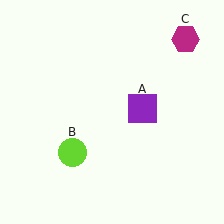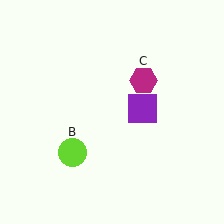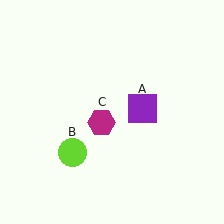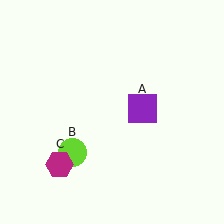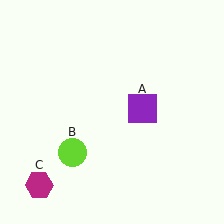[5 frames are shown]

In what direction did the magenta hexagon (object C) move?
The magenta hexagon (object C) moved down and to the left.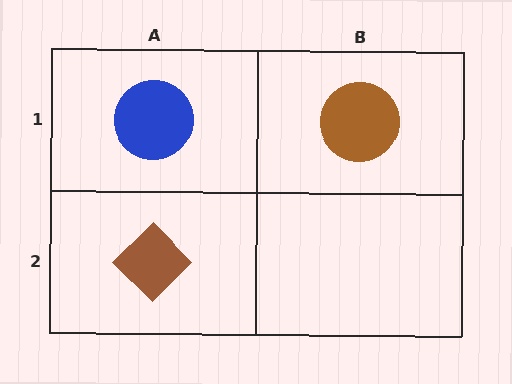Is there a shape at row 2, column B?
No, that cell is empty.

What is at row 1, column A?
A blue circle.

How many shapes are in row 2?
1 shape.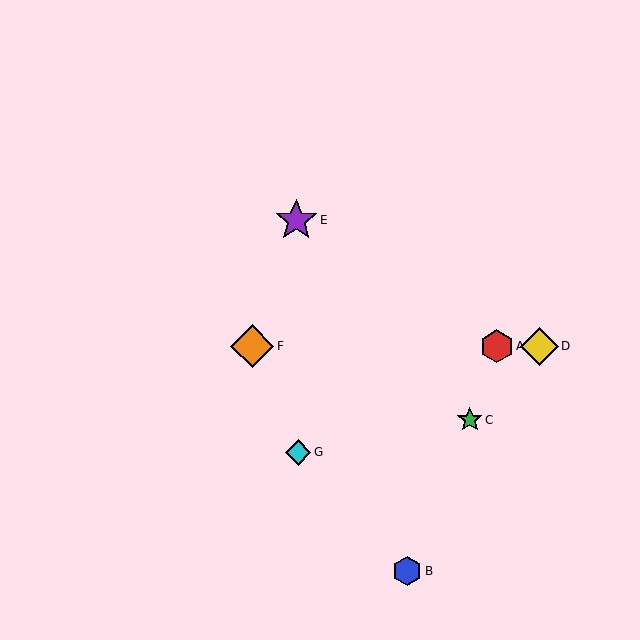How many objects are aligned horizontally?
3 objects (A, D, F) are aligned horizontally.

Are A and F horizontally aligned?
Yes, both are at y≈346.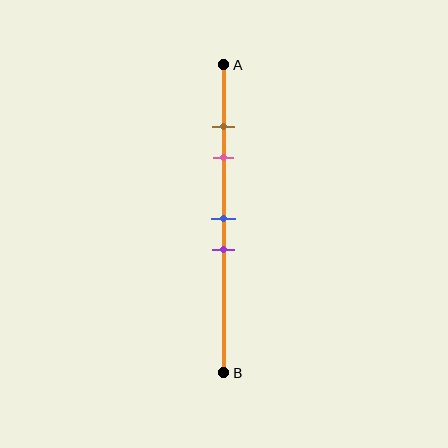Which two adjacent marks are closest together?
The brown and pink marks are the closest adjacent pair.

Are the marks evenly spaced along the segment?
No, the marks are not evenly spaced.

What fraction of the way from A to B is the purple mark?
The purple mark is approximately 60% (0.6) of the way from A to B.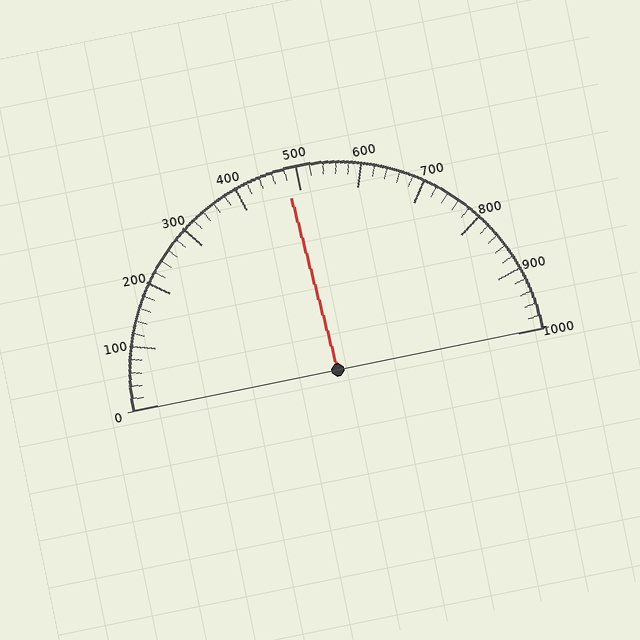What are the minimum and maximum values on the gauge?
The gauge ranges from 0 to 1000.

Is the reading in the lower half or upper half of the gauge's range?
The reading is in the lower half of the range (0 to 1000).